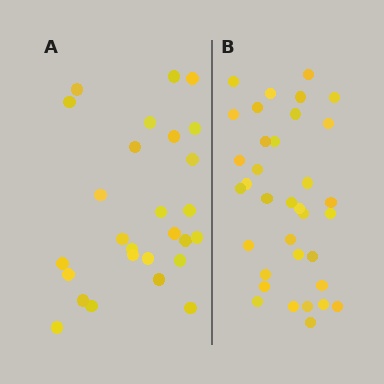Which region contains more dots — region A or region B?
Region B (the right region) has more dots.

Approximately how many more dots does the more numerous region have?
Region B has roughly 8 or so more dots than region A.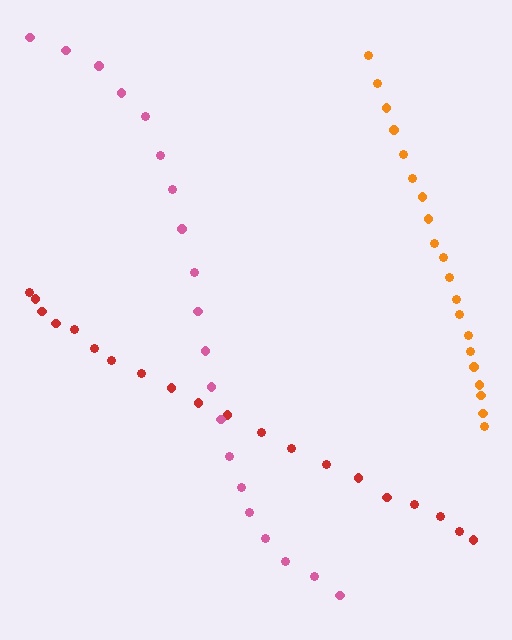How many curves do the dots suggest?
There are 3 distinct paths.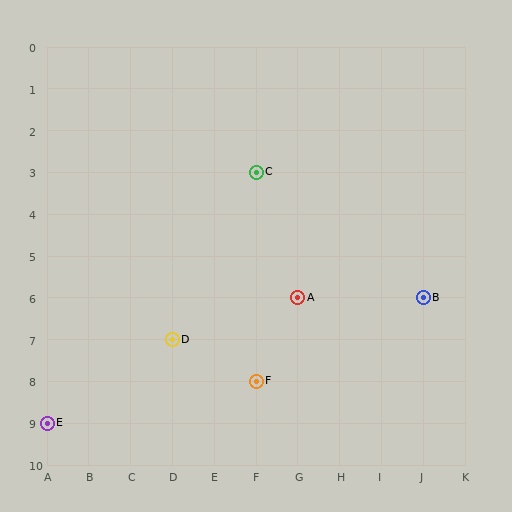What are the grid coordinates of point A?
Point A is at grid coordinates (G, 6).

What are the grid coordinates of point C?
Point C is at grid coordinates (F, 3).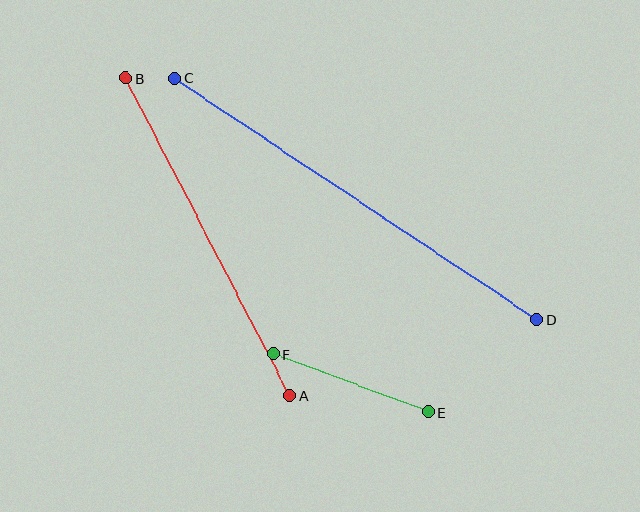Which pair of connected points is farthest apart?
Points C and D are farthest apart.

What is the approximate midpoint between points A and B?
The midpoint is at approximately (208, 237) pixels.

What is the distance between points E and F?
The distance is approximately 166 pixels.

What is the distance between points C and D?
The distance is approximately 435 pixels.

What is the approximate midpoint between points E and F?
The midpoint is at approximately (351, 383) pixels.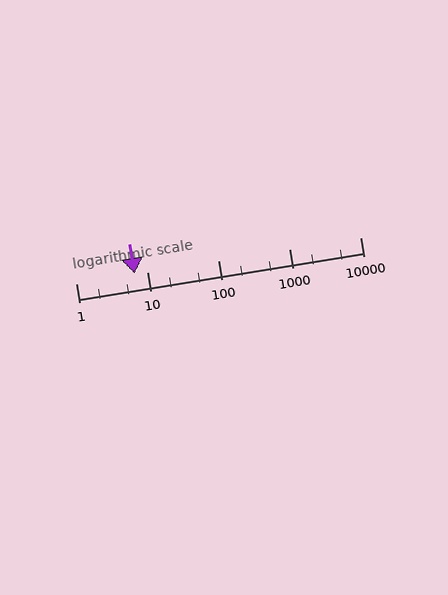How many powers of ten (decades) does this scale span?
The scale spans 4 decades, from 1 to 10000.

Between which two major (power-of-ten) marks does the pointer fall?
The pointer is between 1 and 10.